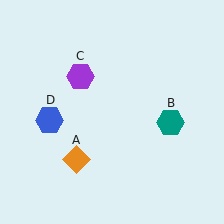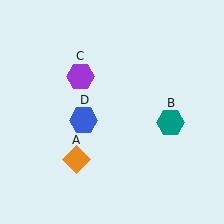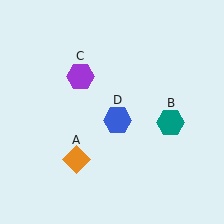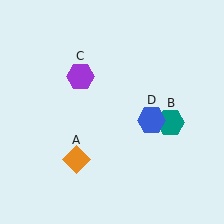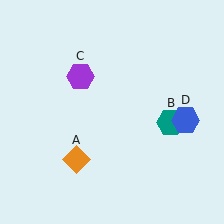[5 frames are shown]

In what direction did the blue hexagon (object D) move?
The blue hexagon (object D) moved right.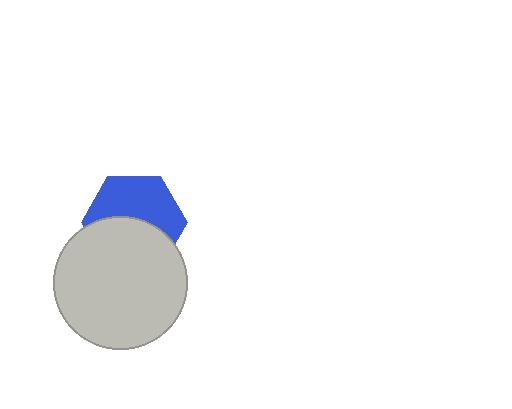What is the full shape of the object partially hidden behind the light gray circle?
The partially hidden object is a blue hexagon.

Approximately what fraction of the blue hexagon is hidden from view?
Roughly 48% of the blue hexagon is hidden behind the light gray circle.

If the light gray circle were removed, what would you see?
You would see the complete blue hexagon.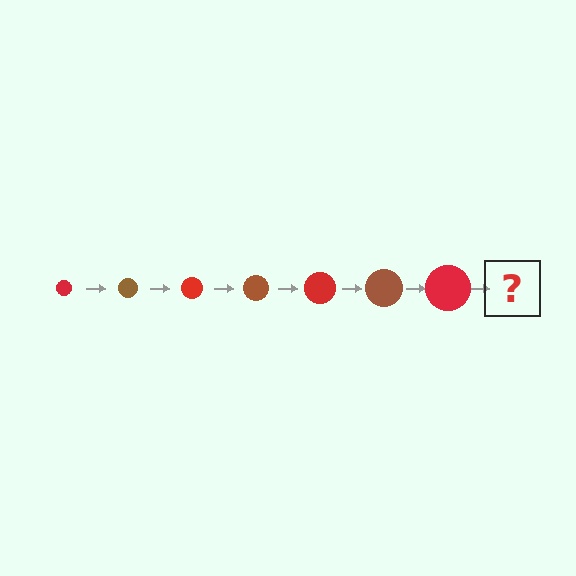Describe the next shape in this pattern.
It should be a brown circle, larger than the previous one.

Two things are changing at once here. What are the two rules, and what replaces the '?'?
The two rules are that the circle grows larger each step and the color cycles through red and brown. The '?' should be a brown circle, larger than the previous one.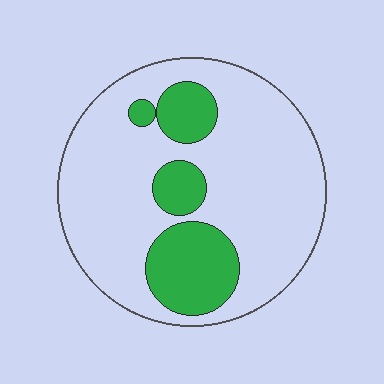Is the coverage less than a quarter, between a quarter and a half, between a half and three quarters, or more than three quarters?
Less than a quarter.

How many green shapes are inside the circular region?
4.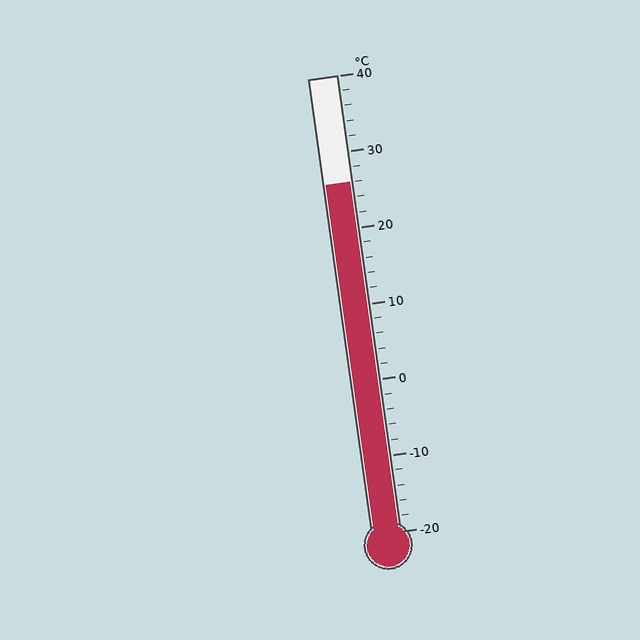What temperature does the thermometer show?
The thermometer shows approximately 26°C.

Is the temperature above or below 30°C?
The temperature is below 30°C.